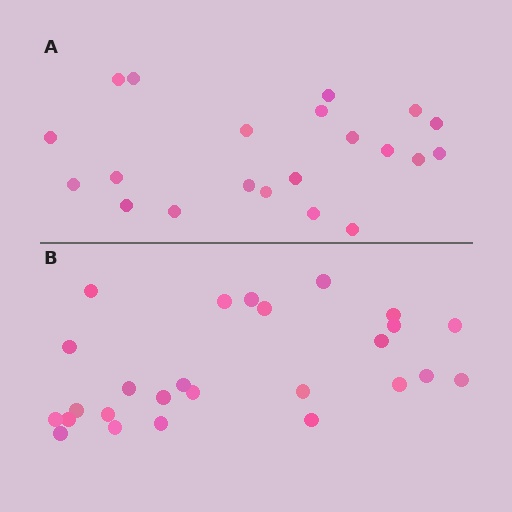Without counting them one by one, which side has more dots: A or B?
Region B (the bottom region) has more dots.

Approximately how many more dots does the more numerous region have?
Region B has about 5 more dots than region A.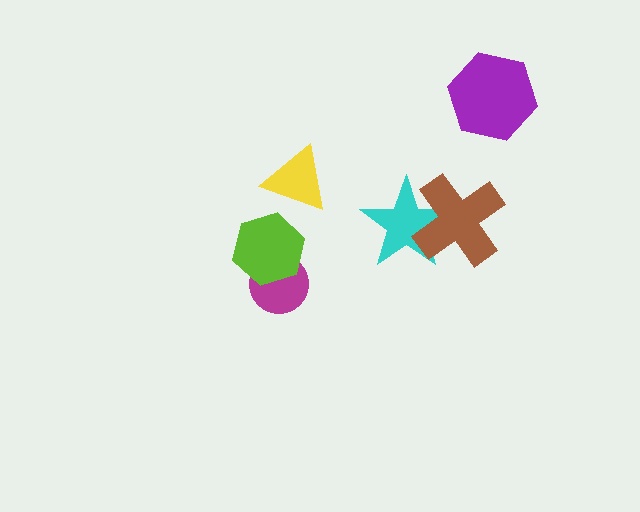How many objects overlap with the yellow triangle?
0 objects overlap with the yellow triangle.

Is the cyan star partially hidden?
Yes, it is partially covered by another shape.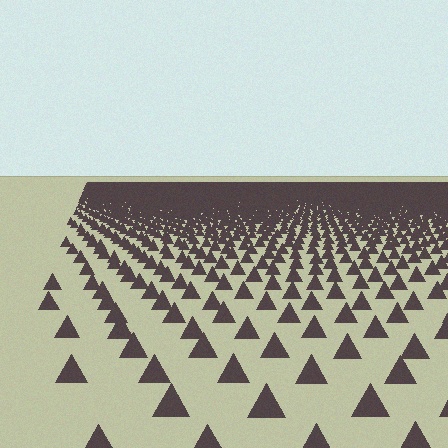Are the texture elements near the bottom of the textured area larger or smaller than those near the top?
Larger. Near the bottom, elements are closer to the viewer and appear at a bigger on-screen size.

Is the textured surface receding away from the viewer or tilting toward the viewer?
The surface is receding away from the viewer. Texture elements get smaller and denser toward the top.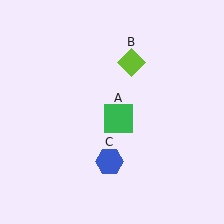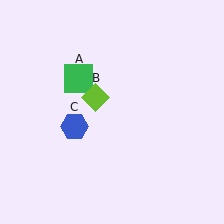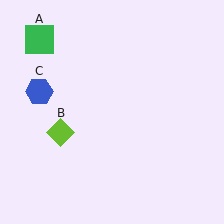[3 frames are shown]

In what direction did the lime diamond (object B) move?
The lime diamond (object B) moved down and to the left.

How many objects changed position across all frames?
3 objects changed position: green square (object A), lime diamond (object B), blue hexagon (object C).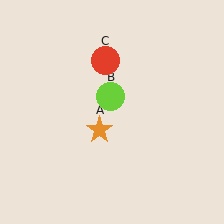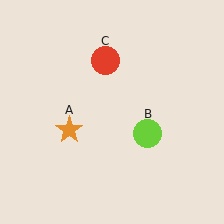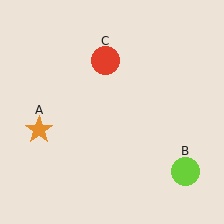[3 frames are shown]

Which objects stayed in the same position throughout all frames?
Red circle (object C) remained stationary.